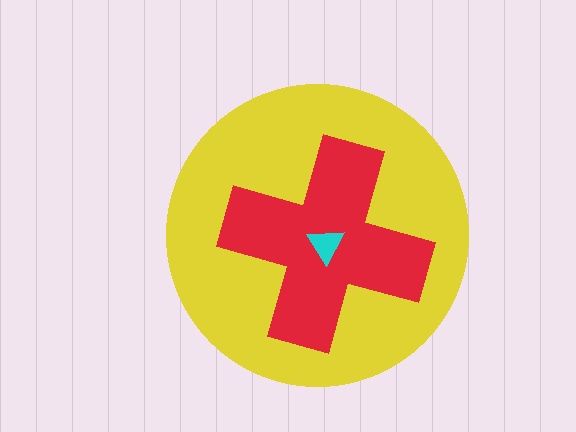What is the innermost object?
The cyan triangle.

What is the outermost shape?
The yellow circle.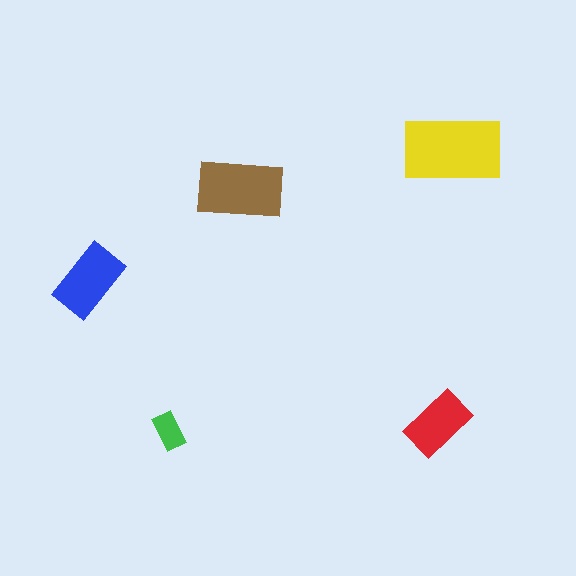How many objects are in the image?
There are 5 objects in the image.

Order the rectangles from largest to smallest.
the yellow one, the brown one, the blue one, the red one, the green one.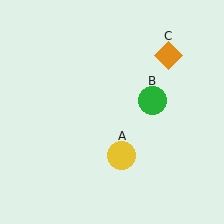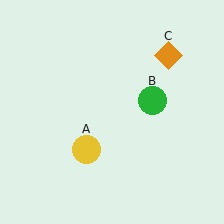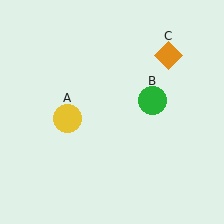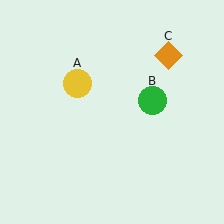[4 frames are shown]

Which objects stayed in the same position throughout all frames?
Green circle (object B) and orange diamond (object C) remained stationary.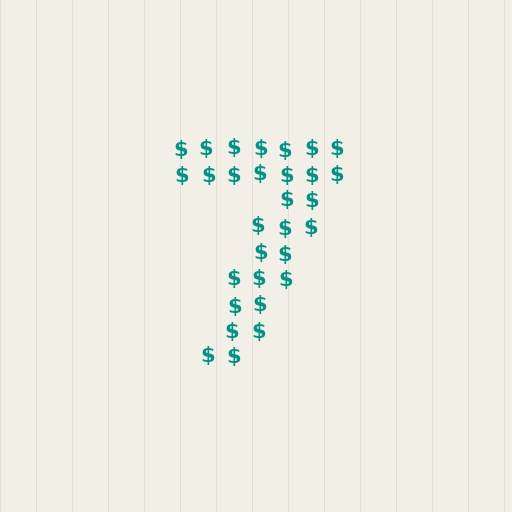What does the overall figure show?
The overall figure shows the digit 7.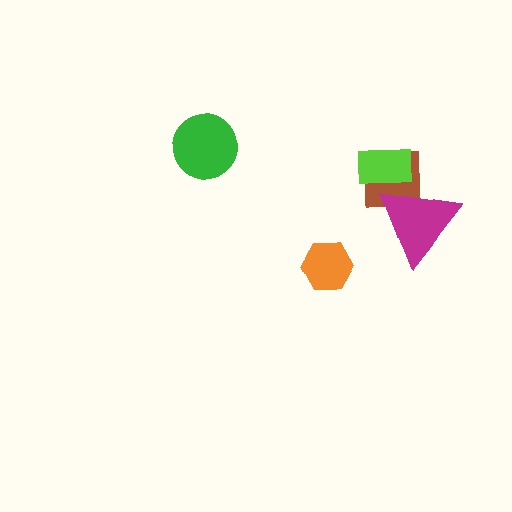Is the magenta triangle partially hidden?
No, no other shape covers it.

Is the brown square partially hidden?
Yes, it is partially covered by another shape.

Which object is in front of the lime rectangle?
The magenta triangle is in front of the lime rectangle.